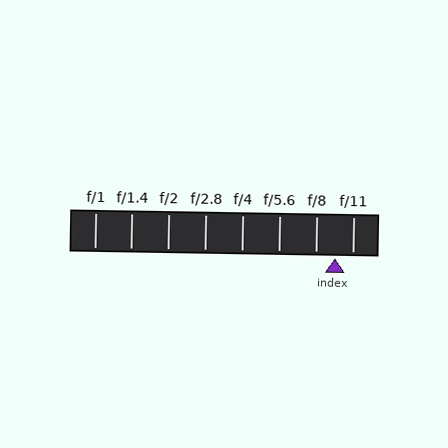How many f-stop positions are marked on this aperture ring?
There are 8 f-stop positions marked.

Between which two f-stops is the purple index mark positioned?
The index mark is between f/8 and f/11.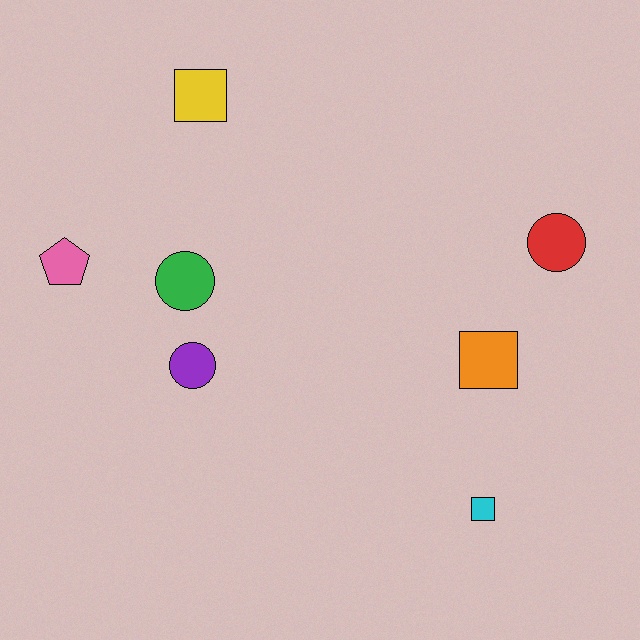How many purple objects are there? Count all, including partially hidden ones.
There is 1 purple object.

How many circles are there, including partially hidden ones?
There are 3 circles.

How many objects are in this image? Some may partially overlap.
There are 7 objects.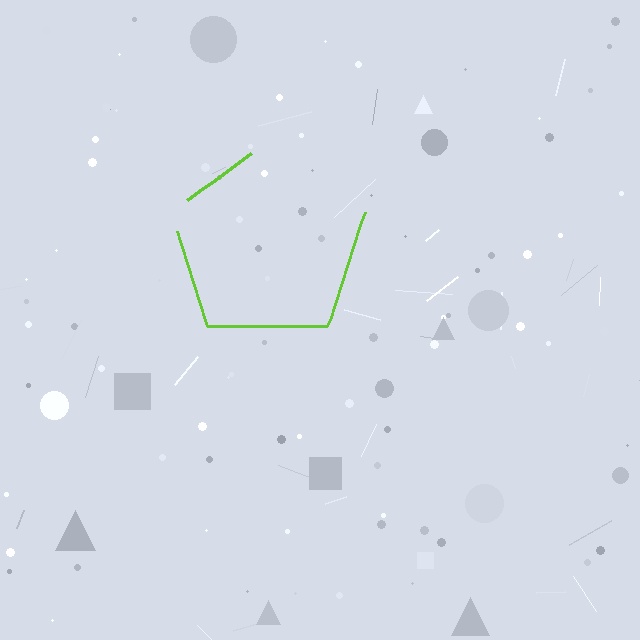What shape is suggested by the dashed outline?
The dashed outline suggests a pentagon.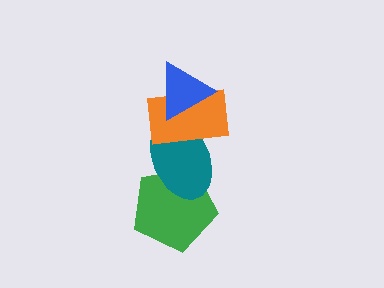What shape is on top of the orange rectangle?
The blue triangle is on top of the orange rectangle.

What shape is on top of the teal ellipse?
The orange rectangle is on top of the teal ellipse.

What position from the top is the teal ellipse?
The teal ellipse is 3rd from the top.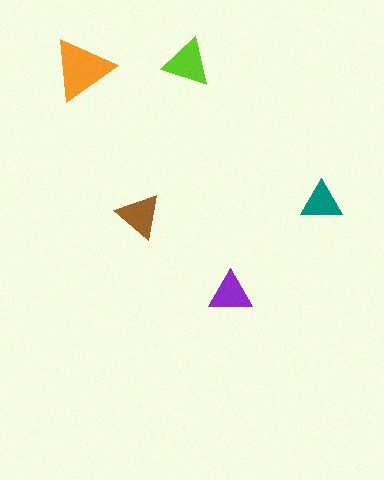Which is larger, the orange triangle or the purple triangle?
The orange one.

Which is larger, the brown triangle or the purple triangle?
The brown one.